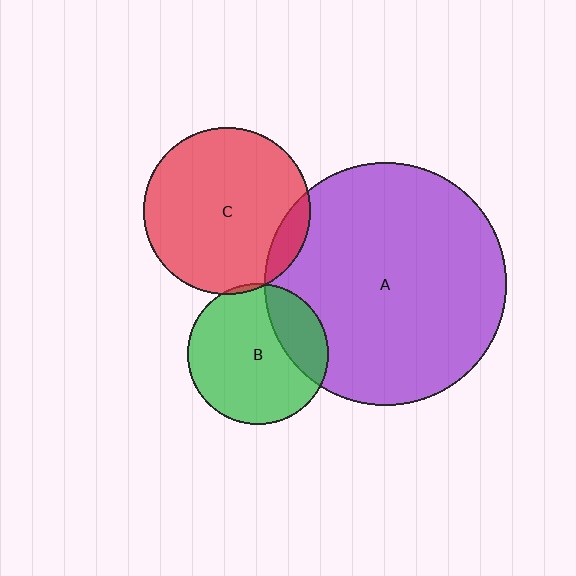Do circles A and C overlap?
Yes.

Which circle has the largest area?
Circle A (purple).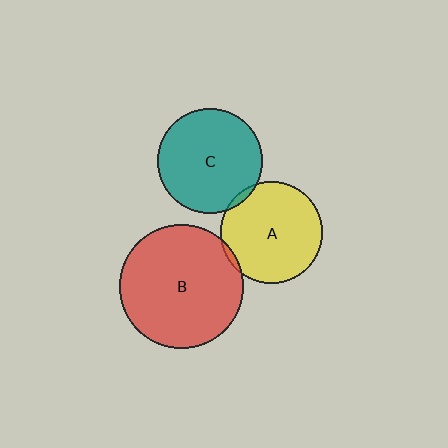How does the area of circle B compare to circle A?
Approximately 1.5 times.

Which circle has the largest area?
Circle B (red).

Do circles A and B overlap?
Yes.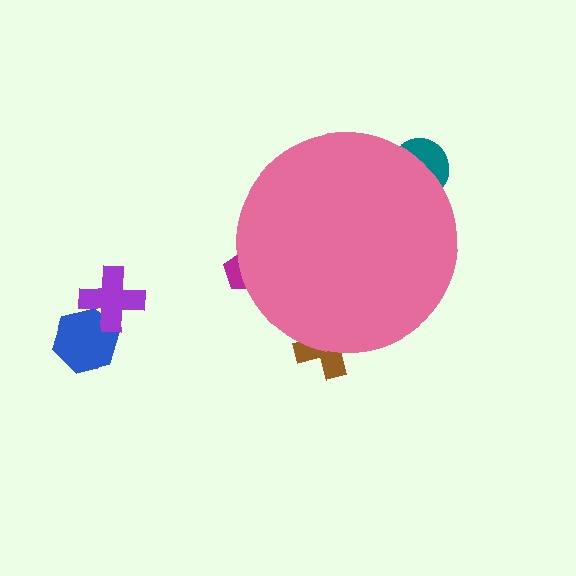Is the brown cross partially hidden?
Yes, the brown cross is partially hidden behind the pink circle.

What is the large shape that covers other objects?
A pink circle.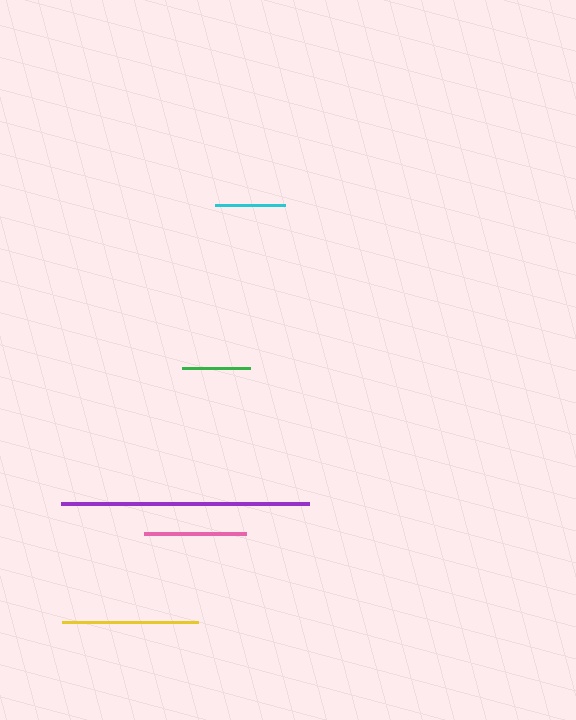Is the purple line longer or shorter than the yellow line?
The purple line is longer than the yellow line.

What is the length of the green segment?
The green segment is approximately 68 pixels long.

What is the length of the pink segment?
The pink segment is approximately 101 pixels long.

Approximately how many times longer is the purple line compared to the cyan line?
The purple line is approximately 3.6 times the length of the cyan line.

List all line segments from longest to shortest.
From longest to shortest: purple, yellow, pink, cyan, green.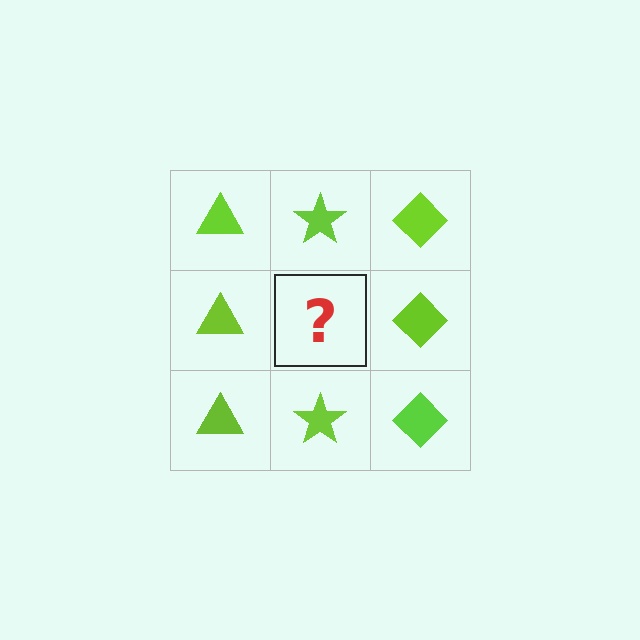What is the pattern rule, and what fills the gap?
The rule is that each column has a consistent shape. The gap should be filled with a lime star.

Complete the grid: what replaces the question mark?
The question mark should be replaced with a lime star.